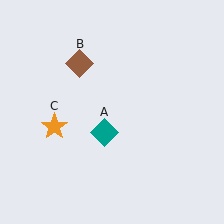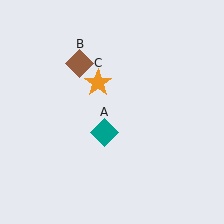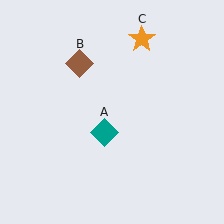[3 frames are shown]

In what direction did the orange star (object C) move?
The orange star (object C) moved up and to the right.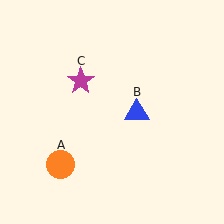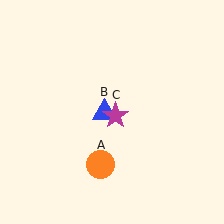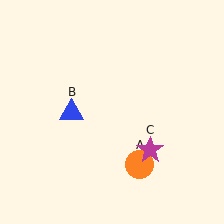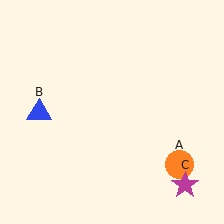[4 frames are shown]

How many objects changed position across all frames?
3 objects changed position: orange circle (object A), blue triangle (object B), magenta star (object C).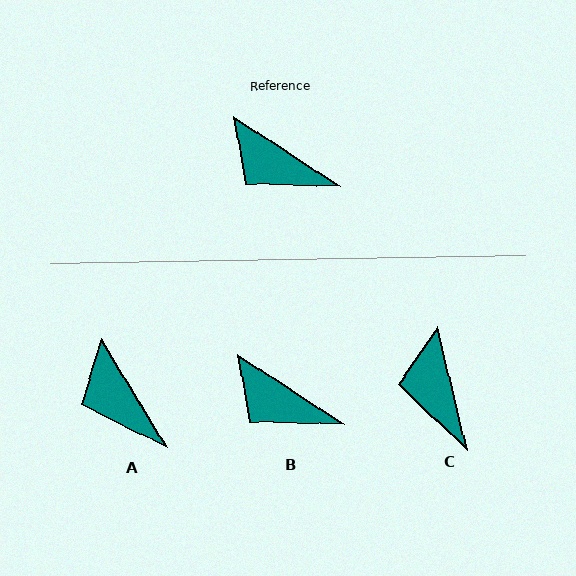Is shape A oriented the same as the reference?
No, it is off by about 25 degrees.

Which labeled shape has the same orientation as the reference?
B.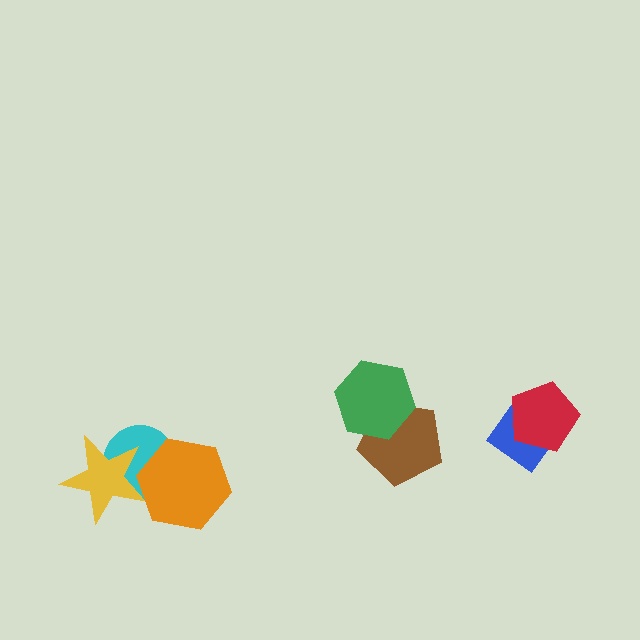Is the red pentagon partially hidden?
No, no other shape covers it.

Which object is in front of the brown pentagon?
The green hexagon is in front of the brown pentagon.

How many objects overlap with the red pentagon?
1 object overlaps with the red pentagon.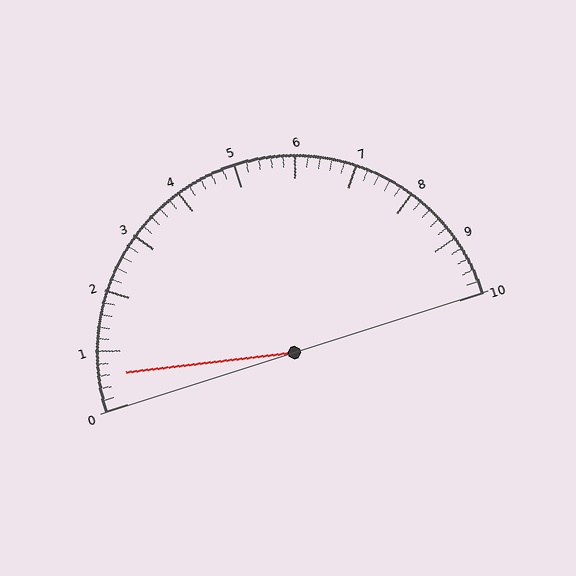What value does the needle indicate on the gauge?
The needle indicates approximately 0.6.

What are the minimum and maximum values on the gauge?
The gauge ranges from 0 to 10.